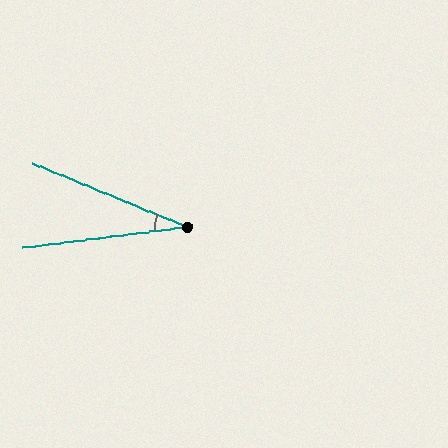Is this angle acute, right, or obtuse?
It is acute.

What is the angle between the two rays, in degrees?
Approximately 30 degrees.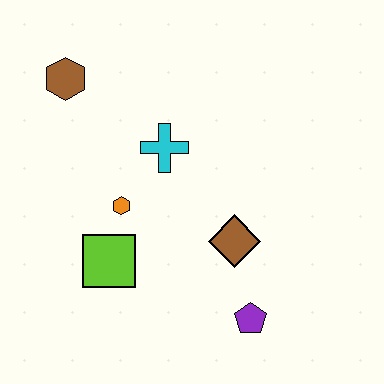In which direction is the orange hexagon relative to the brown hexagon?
The orange hexagon is below the brown hexagon.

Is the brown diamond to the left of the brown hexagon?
No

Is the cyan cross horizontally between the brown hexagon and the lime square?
No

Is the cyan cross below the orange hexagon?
No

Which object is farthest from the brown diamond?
The brown hexagon is farthest from the brown diamond.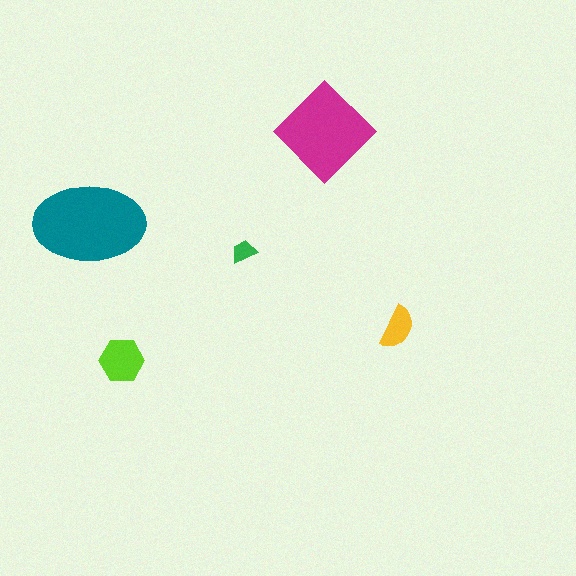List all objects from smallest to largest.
The green trapezoid, the yellow semicircle, the lime hexagon, the magenta diamond, the teal ellipse.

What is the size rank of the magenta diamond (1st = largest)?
2nd.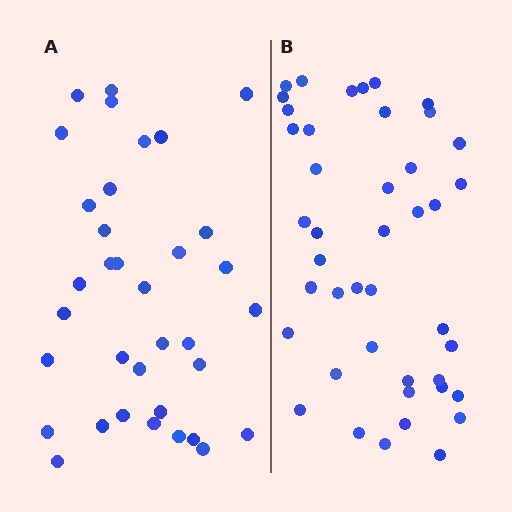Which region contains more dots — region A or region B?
Region B (the right region) has more dots.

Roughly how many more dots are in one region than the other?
Region B has roughly 8 or so more dots than region A.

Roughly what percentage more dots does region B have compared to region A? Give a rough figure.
About 25% more.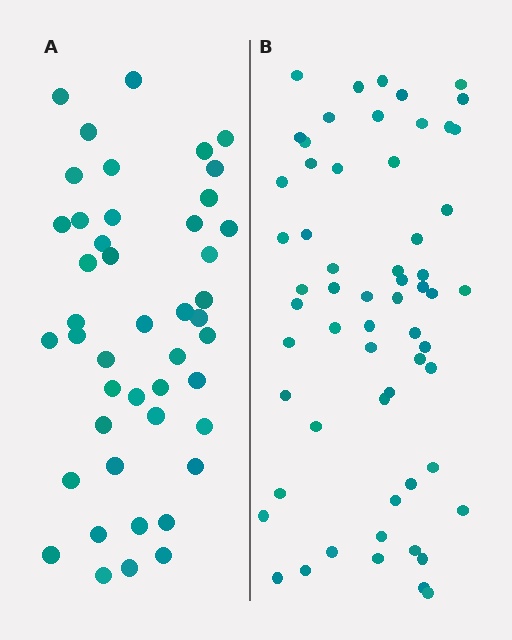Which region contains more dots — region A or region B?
Region B (the right region) has more dots.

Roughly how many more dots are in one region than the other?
Region B has approximately 15 more dots than region A.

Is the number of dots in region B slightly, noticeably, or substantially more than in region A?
Region B has noticeably more, but not dramatically so. The ratio is roughly 1.3 to 1.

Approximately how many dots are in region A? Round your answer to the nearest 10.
About 40 dots. (The exact count is 45, which rounds to 40.)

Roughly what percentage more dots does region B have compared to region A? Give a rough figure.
About 35% more.